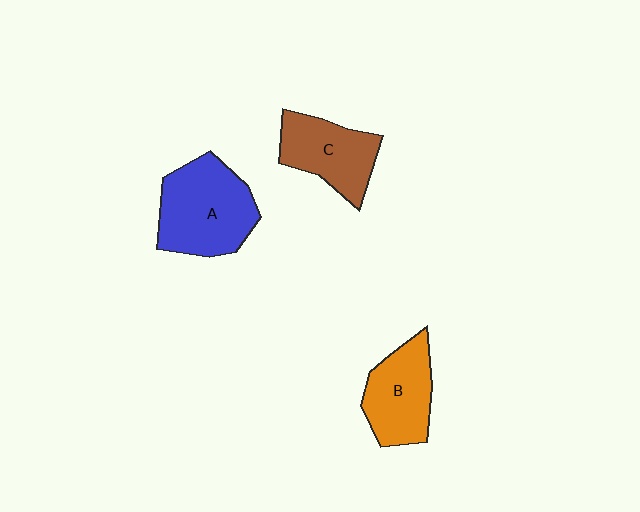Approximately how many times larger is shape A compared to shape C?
Approximately 1.4 times.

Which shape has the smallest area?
Shape C (brown).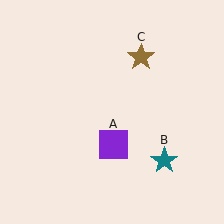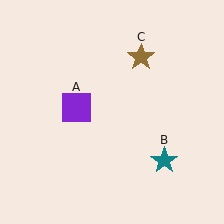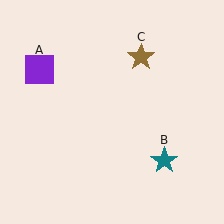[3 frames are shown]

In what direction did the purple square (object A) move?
The purple square (object A) moved up and to the left.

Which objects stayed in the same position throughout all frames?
Teal star (object B) and brown star (object C) remained stationary.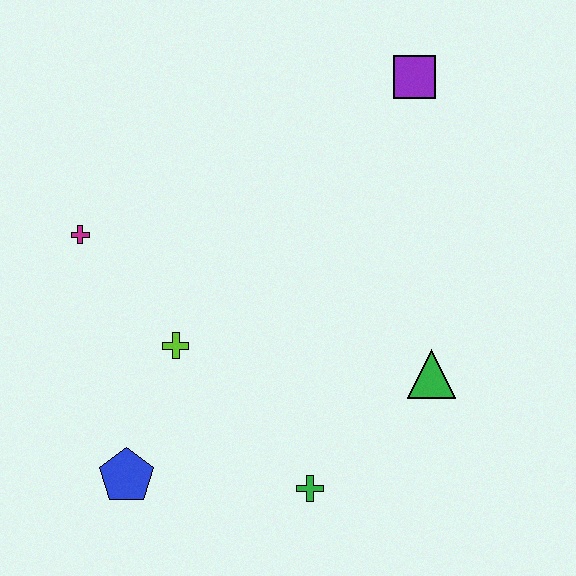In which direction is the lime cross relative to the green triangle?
The lime cross is to the left of the green triangle.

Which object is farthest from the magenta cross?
The green triangle is farthest from the magenta cross.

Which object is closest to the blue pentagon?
The lime cross is closest to the blue pentagon.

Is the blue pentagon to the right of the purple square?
No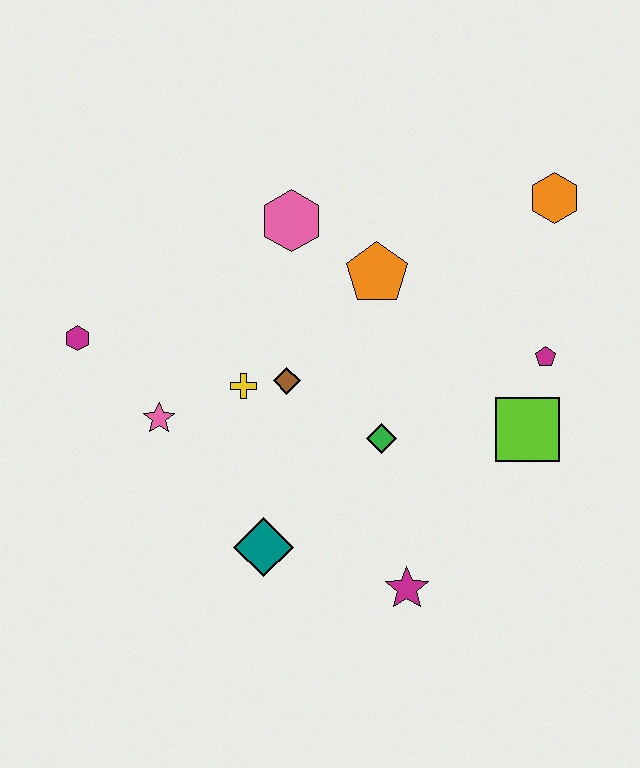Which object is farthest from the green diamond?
The magenta hexagon is farthest from the green diamond.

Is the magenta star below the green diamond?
Yes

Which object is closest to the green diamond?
The brown diamond is closest to the green diamond.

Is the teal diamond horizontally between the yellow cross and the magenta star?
Yes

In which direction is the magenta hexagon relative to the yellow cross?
The magenta hexagon is to the left of the yellow cross.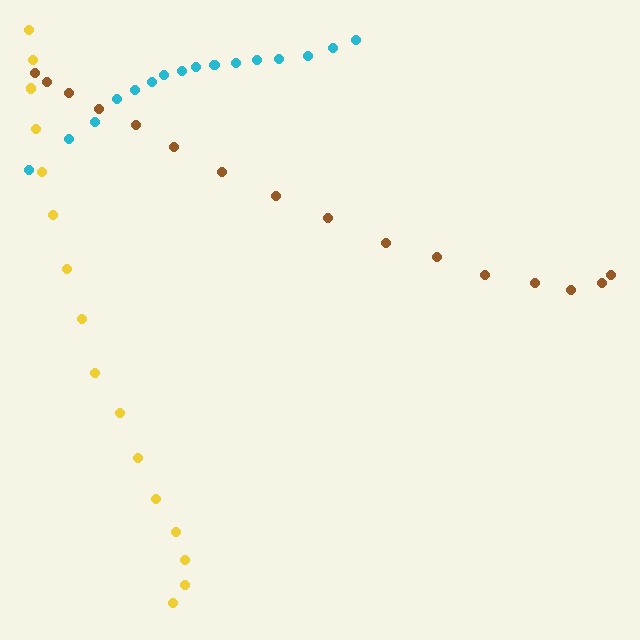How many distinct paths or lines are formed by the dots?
There are 3 distinct paths.